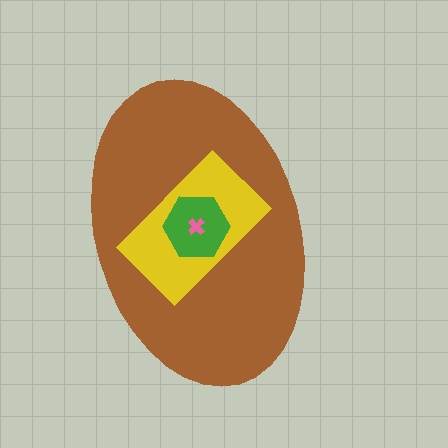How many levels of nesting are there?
4.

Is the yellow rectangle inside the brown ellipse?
Yes.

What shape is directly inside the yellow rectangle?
The green hexagon.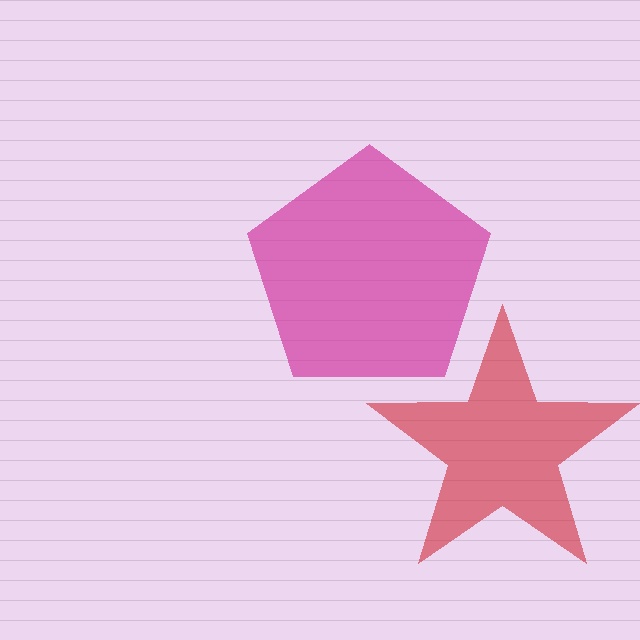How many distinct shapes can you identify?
There are 2 distinct shapes: a magenta pentagon, a red star.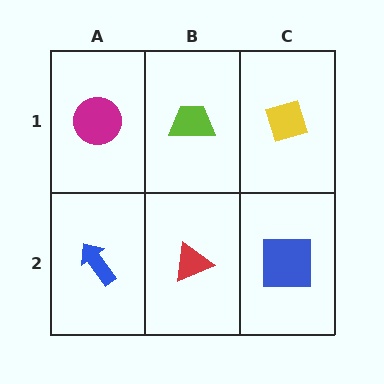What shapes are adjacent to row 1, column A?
A blue arrow (row 2, column A), a lime trapezoid (row 1, column B).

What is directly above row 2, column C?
A yellow diamond.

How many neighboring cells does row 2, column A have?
2.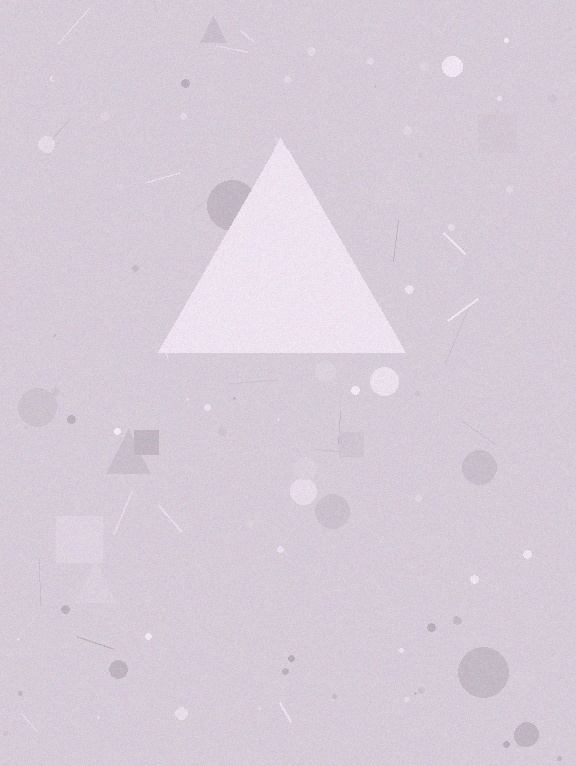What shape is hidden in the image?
A triangle is hidden in the image.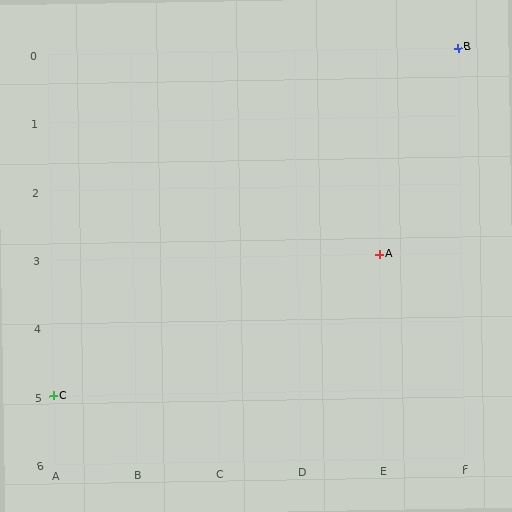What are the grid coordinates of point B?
Point B is at grid coordinates (F, 0).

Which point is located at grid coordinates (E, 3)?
Point A is at (E, 3).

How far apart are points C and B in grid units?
Points C and B are 5 columns and 5 rows apart (about 7.1 grid units diagonally).